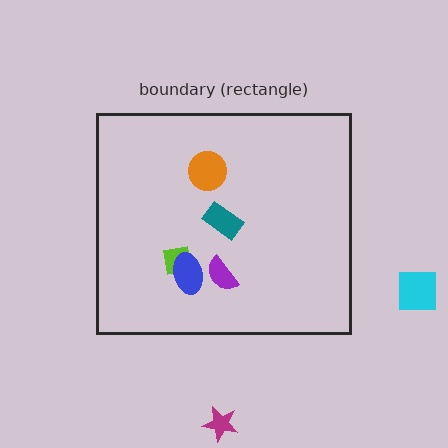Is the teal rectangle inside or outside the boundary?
Inside.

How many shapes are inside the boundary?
5 inside, 2 outside.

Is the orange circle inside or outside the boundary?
Inside.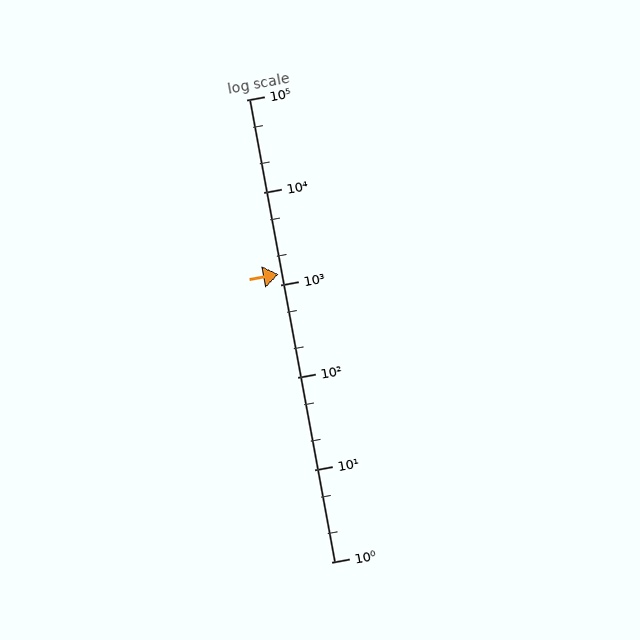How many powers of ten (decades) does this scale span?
The scale spans 5 decades, from 1 to 100000.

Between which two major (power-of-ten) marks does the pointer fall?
The pointer is between 1000 and 10000.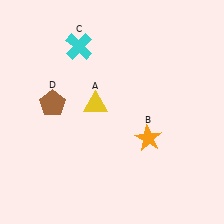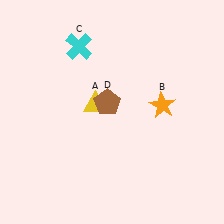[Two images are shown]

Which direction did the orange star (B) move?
The orange star (B) moved up.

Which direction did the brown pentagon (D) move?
The brown pentagon (D) moved right.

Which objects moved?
The objects that moved are: the orange star (B), the brown pentagon (D).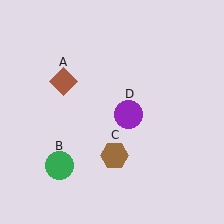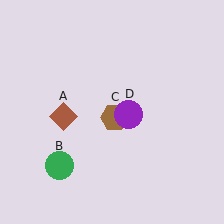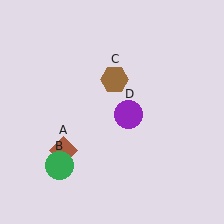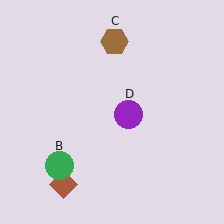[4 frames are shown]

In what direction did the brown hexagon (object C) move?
The brown hexagon (object C) moved up.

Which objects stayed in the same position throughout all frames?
Green circle (object B) and purple circle (object D) remained stationary.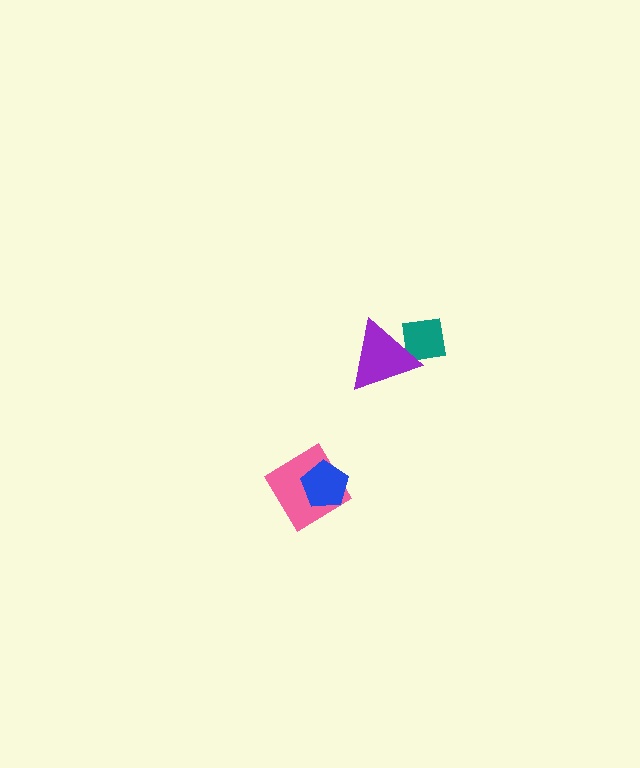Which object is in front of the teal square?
The purple triangle is in front of the teal square.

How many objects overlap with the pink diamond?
1 object overlaps with the pink diamond.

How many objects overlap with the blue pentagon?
1 object overlaps with the blue pentagon.